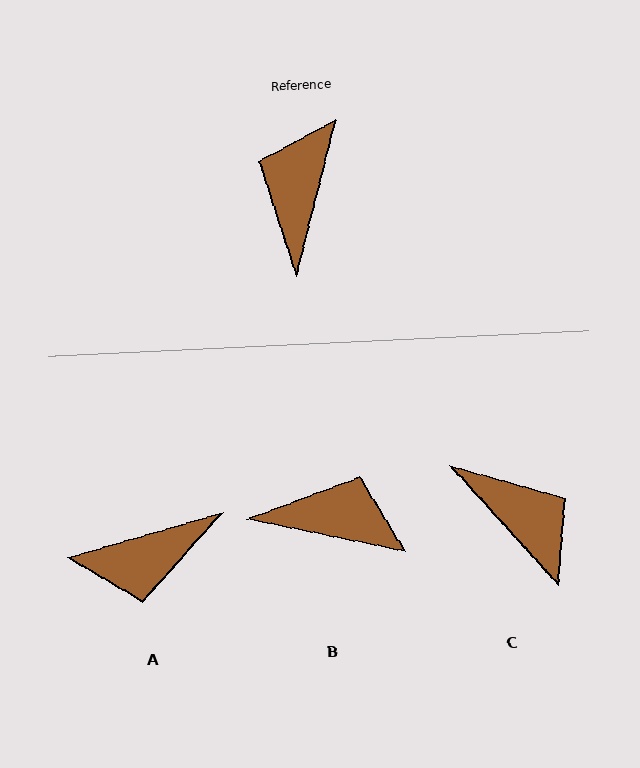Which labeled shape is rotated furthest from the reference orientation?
C, about 124 degrees away.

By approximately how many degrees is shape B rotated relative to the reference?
Approximately 87 degrees clockwise.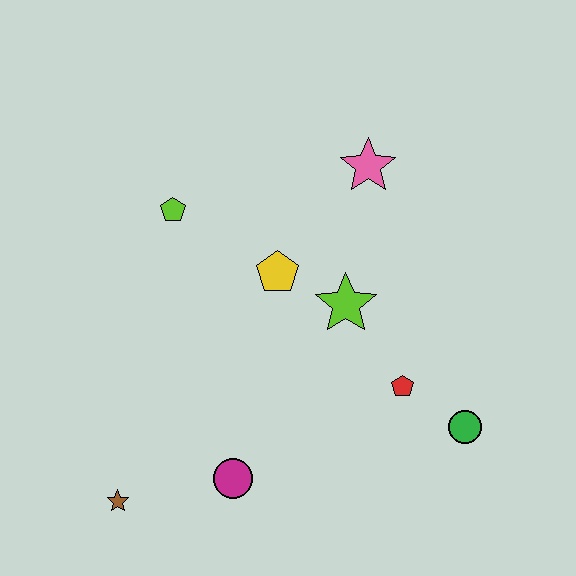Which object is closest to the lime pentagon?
The yellow pentagon is closest to the lime pentagon.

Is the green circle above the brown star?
Yes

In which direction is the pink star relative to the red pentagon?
The pink star is above the red pentagon.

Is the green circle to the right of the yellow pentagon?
Yes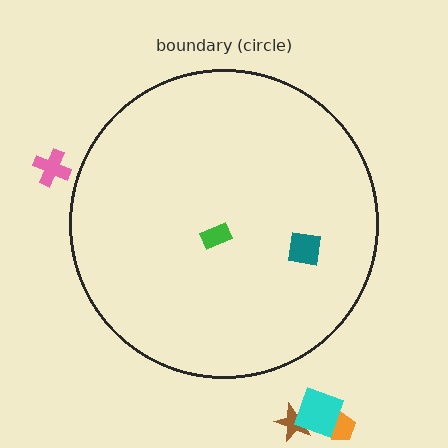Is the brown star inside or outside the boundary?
Outside.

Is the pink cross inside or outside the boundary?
Outside.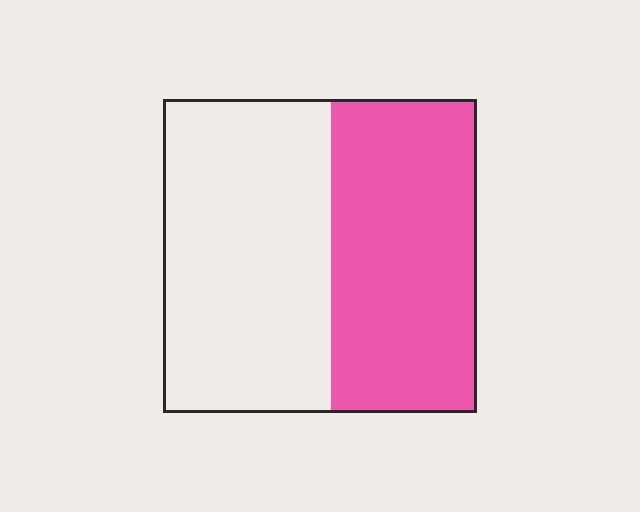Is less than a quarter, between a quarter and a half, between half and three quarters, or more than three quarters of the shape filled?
Between a quarter and a half.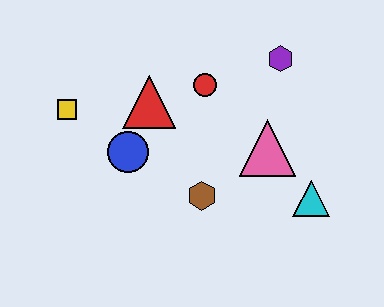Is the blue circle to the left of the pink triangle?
Yes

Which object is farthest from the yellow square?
The cyan triangle is farthest from the yellow square.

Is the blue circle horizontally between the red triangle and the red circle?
No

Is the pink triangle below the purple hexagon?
Yes